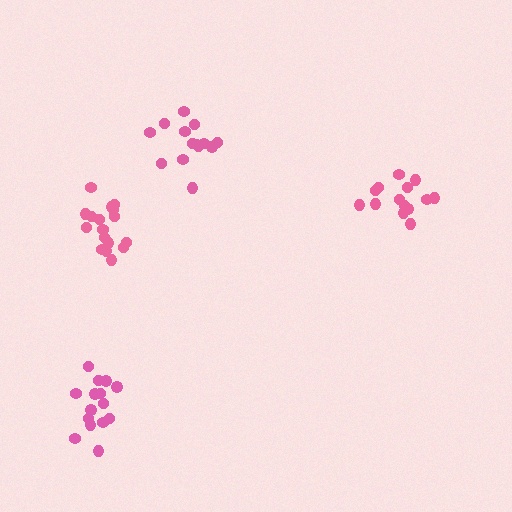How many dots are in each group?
Group 1: 14 dots, Group 2: 14 dots, Group 3: 17 dots, Group 4: 15 dots (60 total).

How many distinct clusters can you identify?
There are 4 distinct clusters.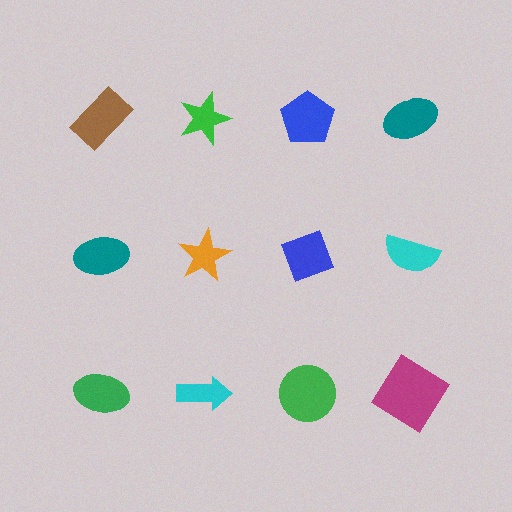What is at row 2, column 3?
A blue diamond.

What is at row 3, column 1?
A green ellipse.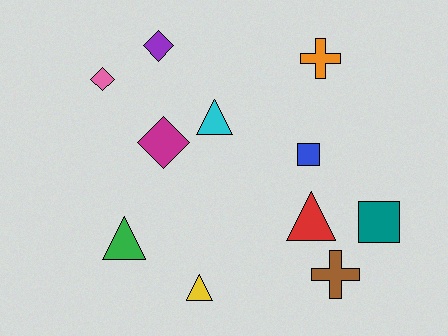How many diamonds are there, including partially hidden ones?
There are 3 diamonds.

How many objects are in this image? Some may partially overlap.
There are 11 objects.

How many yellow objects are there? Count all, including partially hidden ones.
There is 1 yellow object.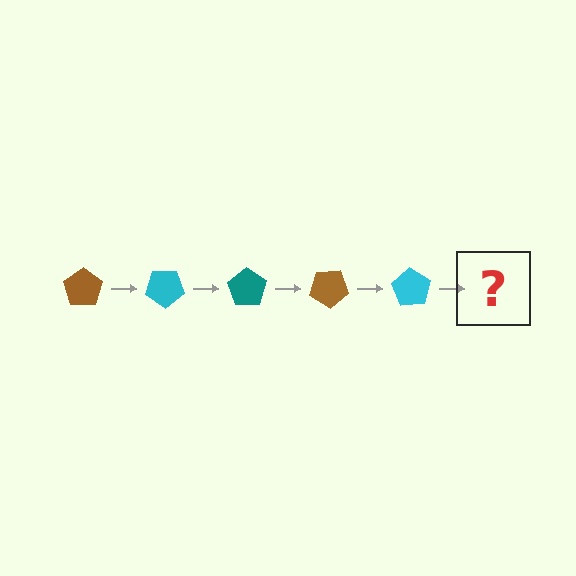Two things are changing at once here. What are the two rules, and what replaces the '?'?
The two rules are that it rotates 35 degrees each step and the color cycles through brown, cyan, and teal. The '?' should be a teal pentagon, rotated 175 degrees from the start.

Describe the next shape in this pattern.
It should be a teal pentagon, rotated 175 degrees from the start.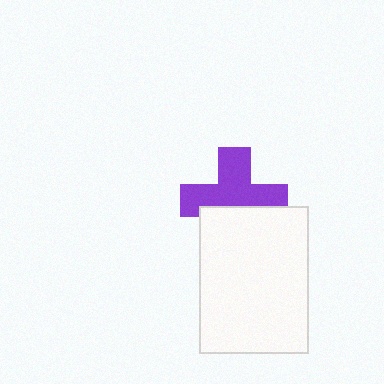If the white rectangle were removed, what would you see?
You would see the complete purple cross.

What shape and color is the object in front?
The object in front is a white rectangle.